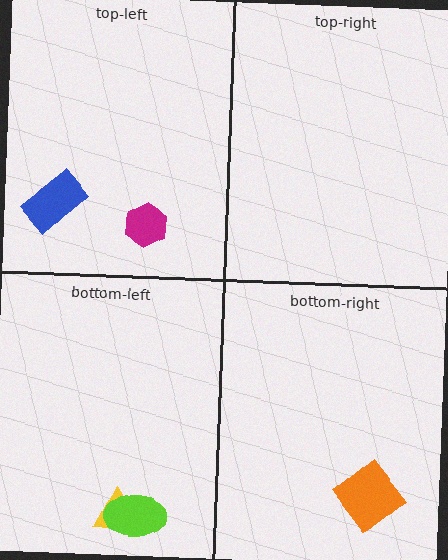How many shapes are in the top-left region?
2.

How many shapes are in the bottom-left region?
2.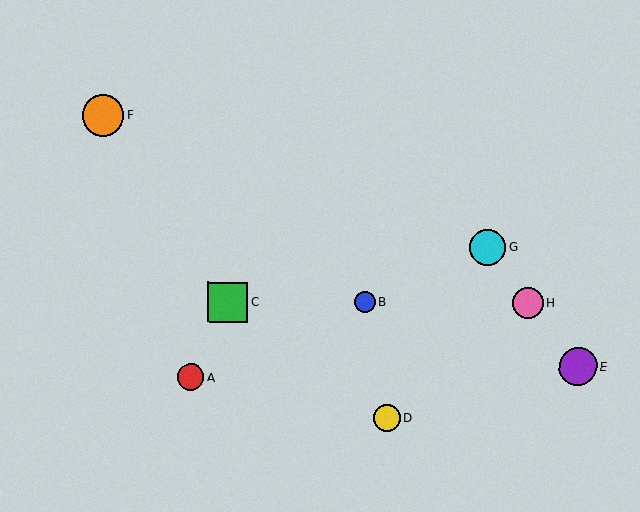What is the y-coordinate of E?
Object E is at y≈367.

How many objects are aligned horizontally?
3 objects (B, C, H) are aligned horizontally.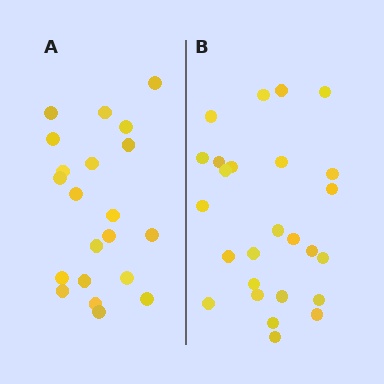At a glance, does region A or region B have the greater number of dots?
Region B (the right region) has more dots.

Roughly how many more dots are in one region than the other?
Region B has about 5 more dots than region A.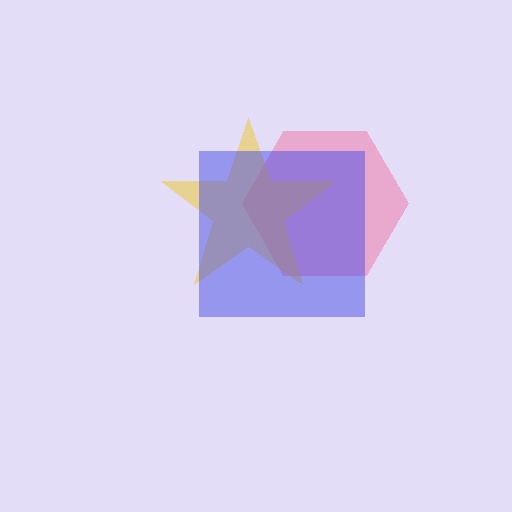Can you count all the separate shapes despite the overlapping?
Yes, there are 3 separate shapes.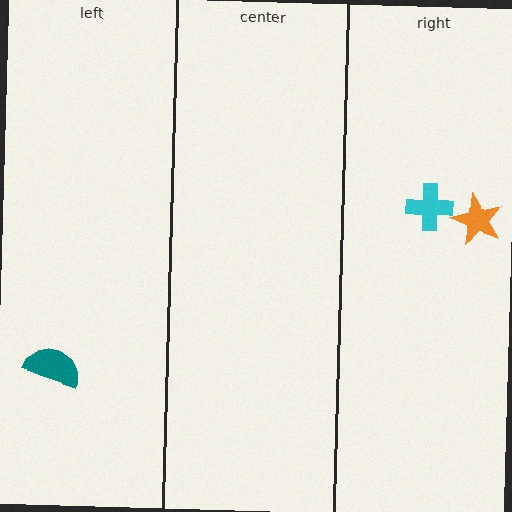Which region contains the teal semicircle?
The left region.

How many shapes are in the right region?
2.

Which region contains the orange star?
The right region.